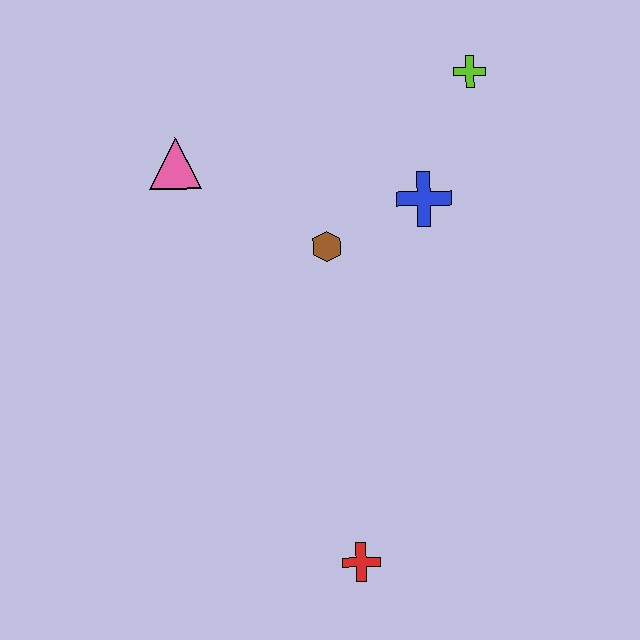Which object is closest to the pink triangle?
The brown hexagon is closest to the pink triangle.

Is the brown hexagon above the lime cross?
No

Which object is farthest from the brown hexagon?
The red cross is farthest from the brown hexagon.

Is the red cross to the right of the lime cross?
No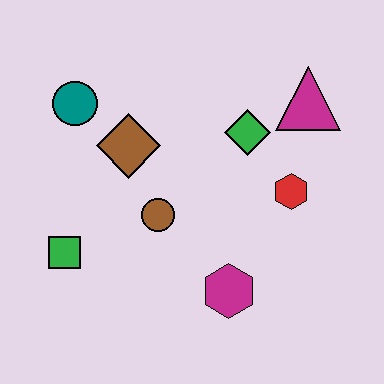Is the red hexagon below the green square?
No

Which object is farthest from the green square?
The magenta triangle is farthest from the green square.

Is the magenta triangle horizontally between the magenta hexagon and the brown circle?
No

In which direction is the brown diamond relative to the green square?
The brown diamond is above the green square.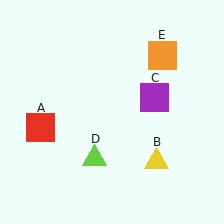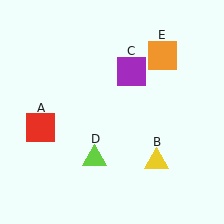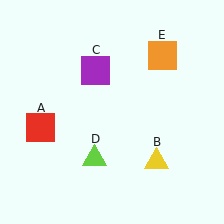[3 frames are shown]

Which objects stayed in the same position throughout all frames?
Red square (object A) and yellow triangle (object B) and lime triangle (object D) and orange square (object E) remained stationary.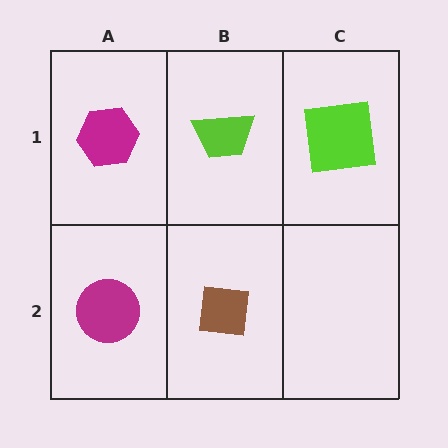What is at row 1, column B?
A lime trapezoid.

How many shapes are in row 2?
2 shapes.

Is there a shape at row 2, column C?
No, that cell is empty.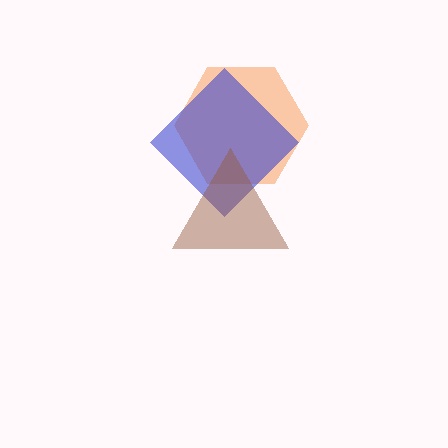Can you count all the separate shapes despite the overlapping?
Yes, there are 3 separate shapes.